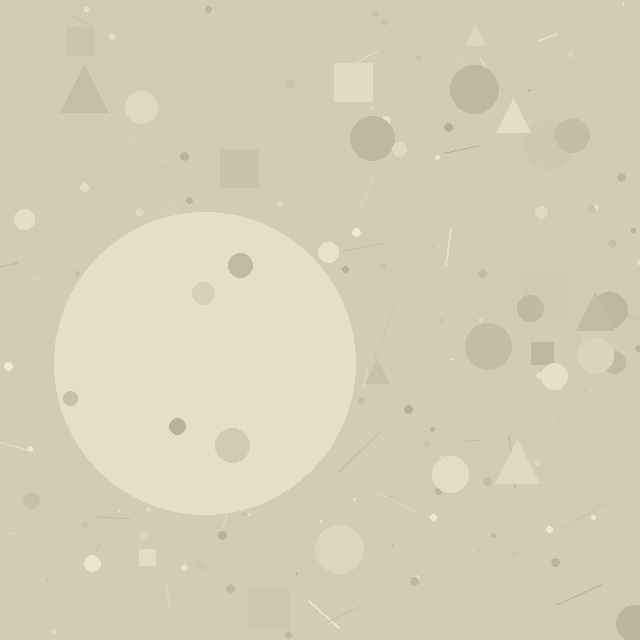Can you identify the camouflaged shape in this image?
The camouflaged shape is a circle.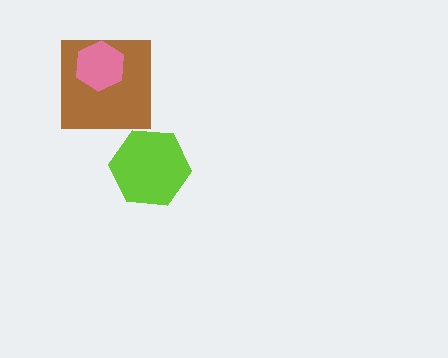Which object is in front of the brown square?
The pink hexagon is in front of the brown square.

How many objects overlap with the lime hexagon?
0 objects overlap with the lime hexagon.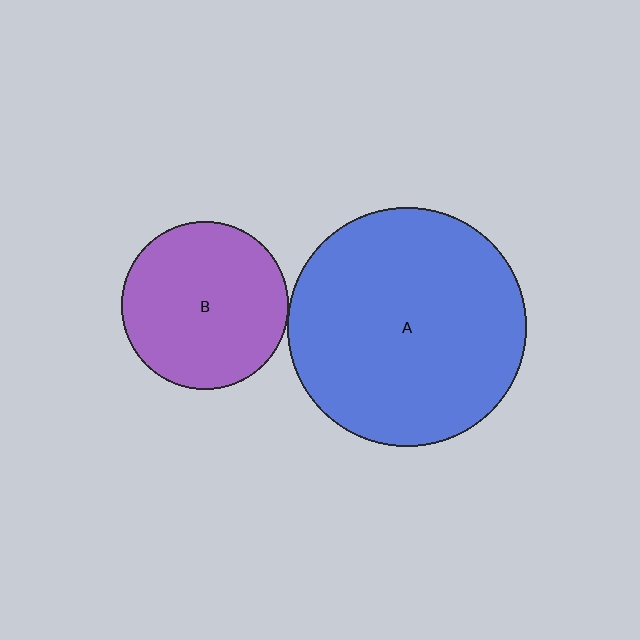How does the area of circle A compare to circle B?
Approximately 2.0 times.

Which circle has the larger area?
Circle A (blue).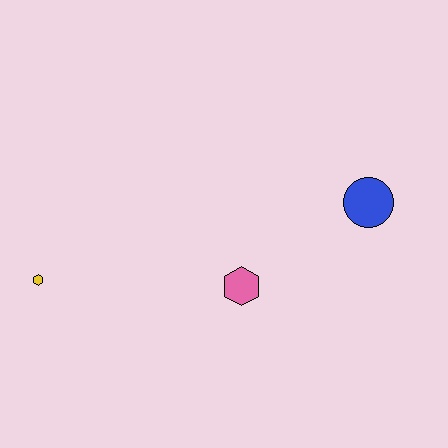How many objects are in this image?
There are 3 objects.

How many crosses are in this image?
There are no crosses.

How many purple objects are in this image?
There are no purple objects.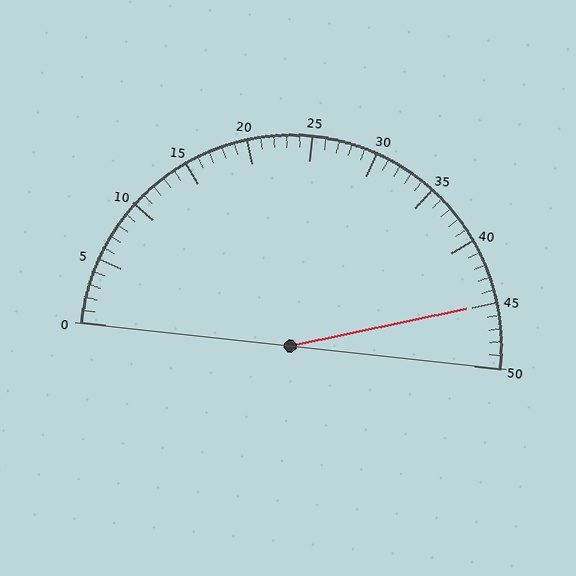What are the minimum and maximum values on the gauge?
The gauge ranges from 0 to 50.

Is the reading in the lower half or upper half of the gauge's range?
The reading is in the upper half of the range (0 to 50).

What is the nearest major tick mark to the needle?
The nearest major tick mark is 45.